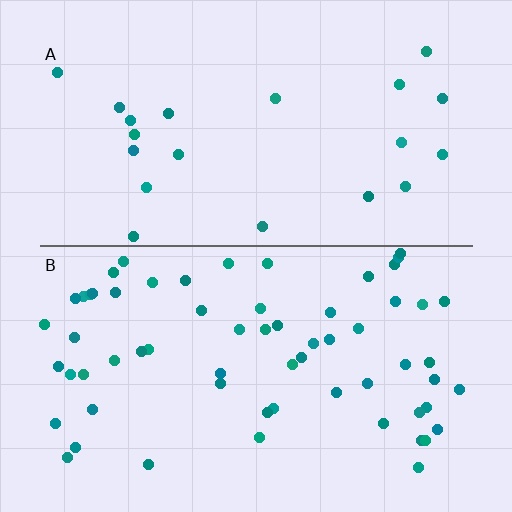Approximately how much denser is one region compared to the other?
Approximately 3.0× — region B over region A.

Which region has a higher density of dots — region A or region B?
B (the bottom).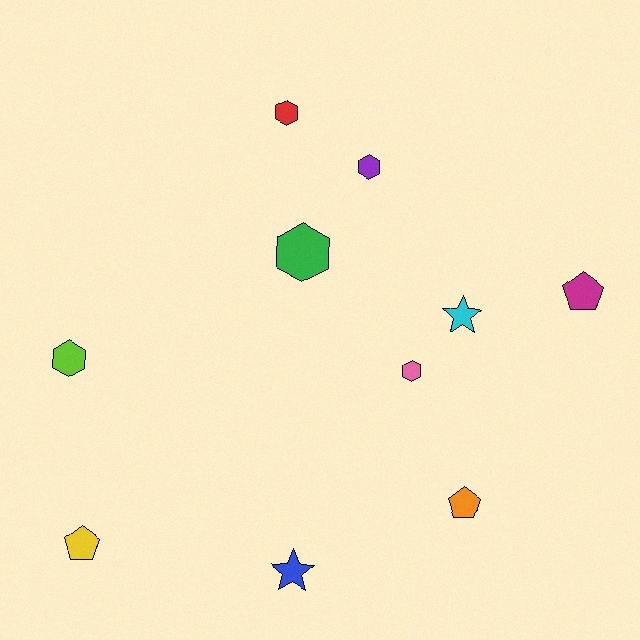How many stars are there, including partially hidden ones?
There are 2 stars.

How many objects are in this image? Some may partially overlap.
There are 10 objects.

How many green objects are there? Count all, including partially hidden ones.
There is 1 green object.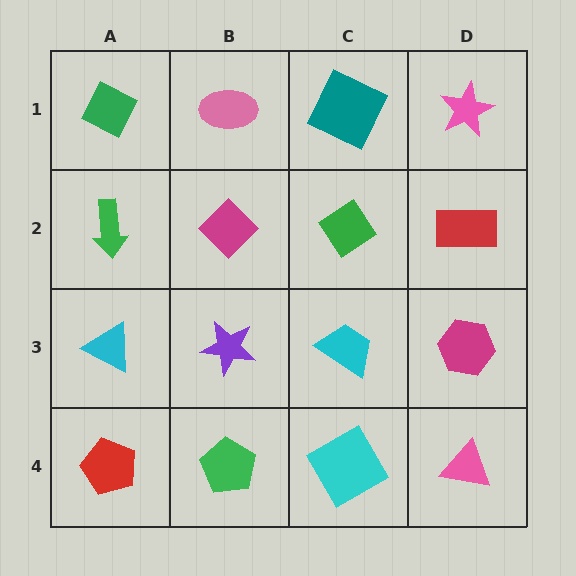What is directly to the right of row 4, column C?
A pink triangle.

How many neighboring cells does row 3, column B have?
4.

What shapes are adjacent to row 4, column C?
A cyan trapezoid (row 3, column C), a green pentagon (row 4, column B), a pink triangle (row 4, column D).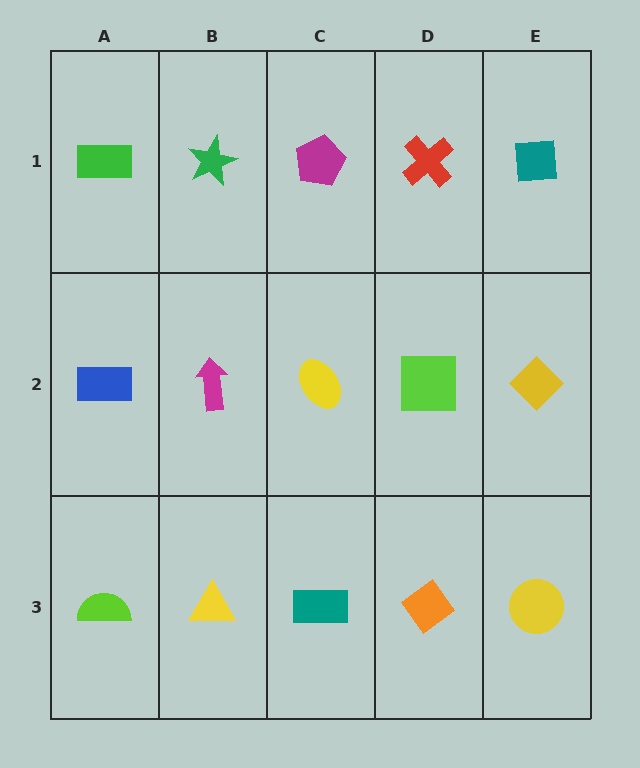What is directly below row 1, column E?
A yellow diamond.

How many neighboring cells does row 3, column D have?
3.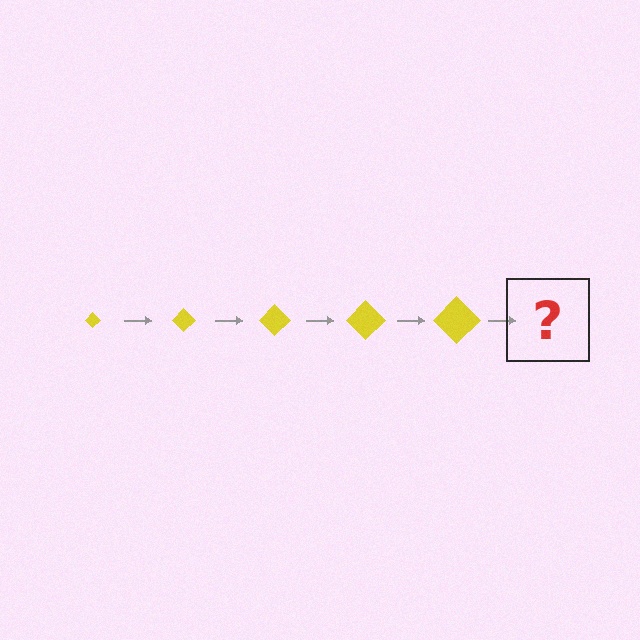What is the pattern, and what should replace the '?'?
The pattern is that the diamond gets progressively larger each step. The '?' should be a yellow diamond, larger than the previous one.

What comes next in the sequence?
The next element should be a yellow diamond, larger than the previous one.